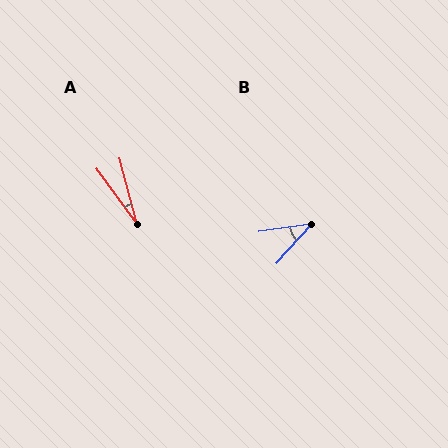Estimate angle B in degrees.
Approximately 40 degrees.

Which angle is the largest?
B, at approximately 40 degrees.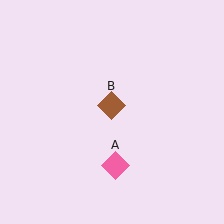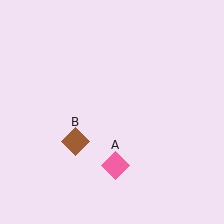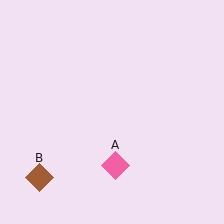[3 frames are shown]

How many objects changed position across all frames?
1 object changed position: brown diamond (object B).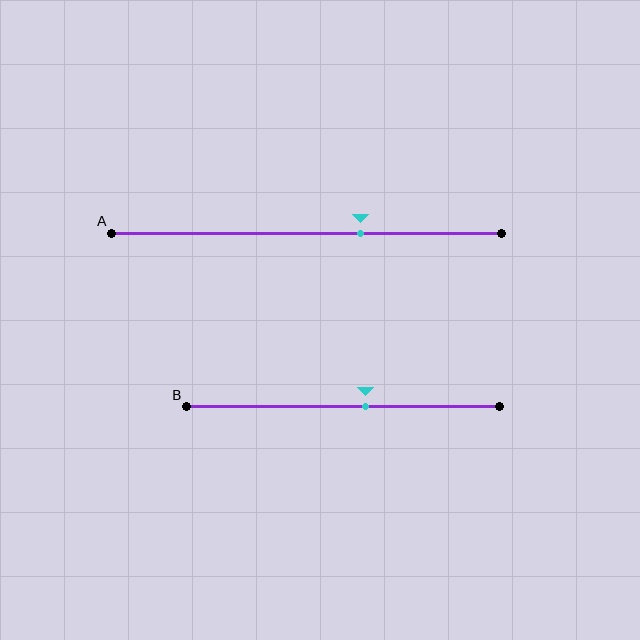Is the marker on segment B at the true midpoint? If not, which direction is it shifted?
No, the marker on segment B is shifted to the right by about 7% of the segment length.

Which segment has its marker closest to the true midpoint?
Segment B has its marker closest to the true midpoint.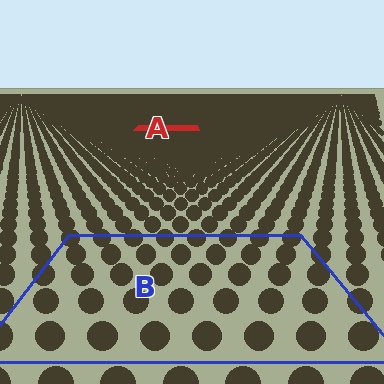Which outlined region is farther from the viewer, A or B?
Region A is farther from the viewer — the texture elements inside it appear smaller and more densely packed.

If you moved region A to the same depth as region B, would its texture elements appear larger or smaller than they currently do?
They would appear larger. At a closer depth, the same texture elements are projected at a bigger on-screen size.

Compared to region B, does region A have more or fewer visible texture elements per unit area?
Region A has more texture elements per unit area — they are packed more densely because it is farther away.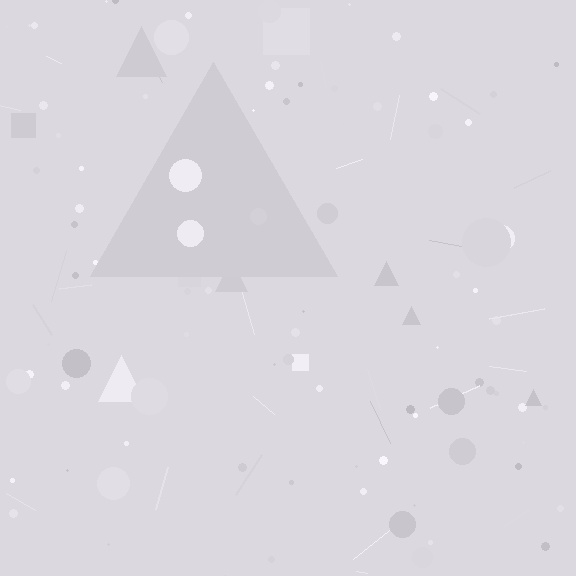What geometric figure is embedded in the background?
A triangle is embedded in the background.